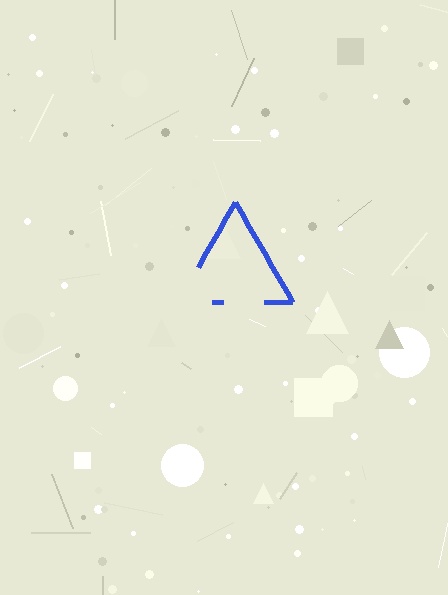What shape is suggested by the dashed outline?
The dashed outline suggests a triangle.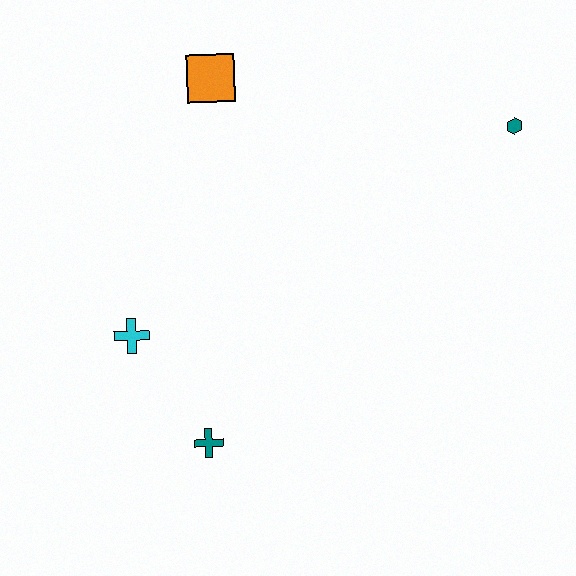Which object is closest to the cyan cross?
The teal cross is closest to the cyan cross.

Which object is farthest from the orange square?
The teal cross is farthest from the orange square.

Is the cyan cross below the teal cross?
No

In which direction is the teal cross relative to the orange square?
The teal cross is below the orange square.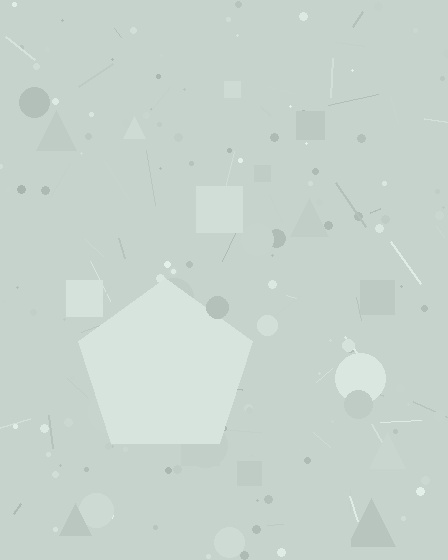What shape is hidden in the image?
A pentagon is hidden in the image.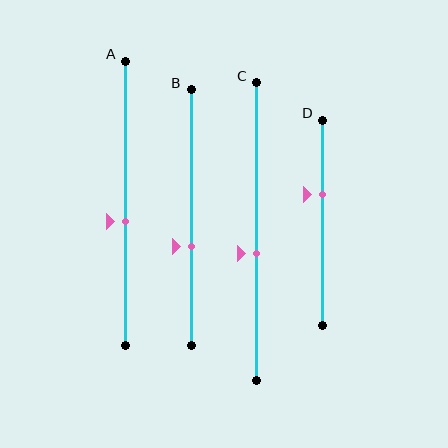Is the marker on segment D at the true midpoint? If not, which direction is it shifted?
No, the marker on segment D is shifted upward by about 14% of the segment length.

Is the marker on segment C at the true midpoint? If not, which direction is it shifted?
No, the marker on segment C is shifted downward by about 8% of the segment length.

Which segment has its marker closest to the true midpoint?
Segment A has its marker closest to the true midpoint.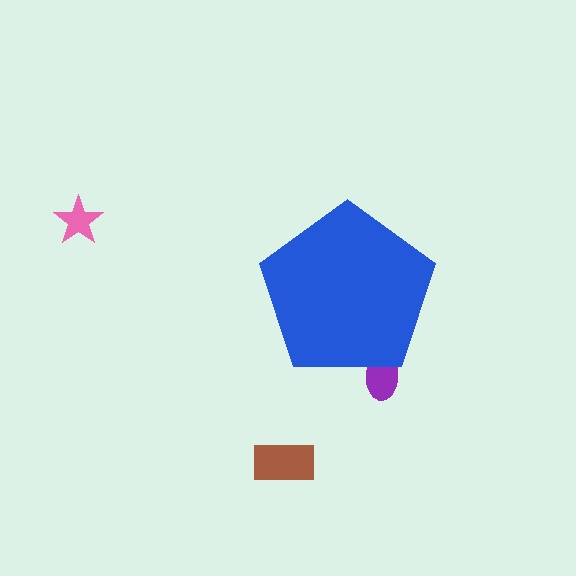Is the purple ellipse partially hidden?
Yes, the purple ellipse is partially hidden behind the blue pentagon.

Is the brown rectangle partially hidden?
No, the brown rectangle is fully visible.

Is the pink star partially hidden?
No, the pink star is fully visible.